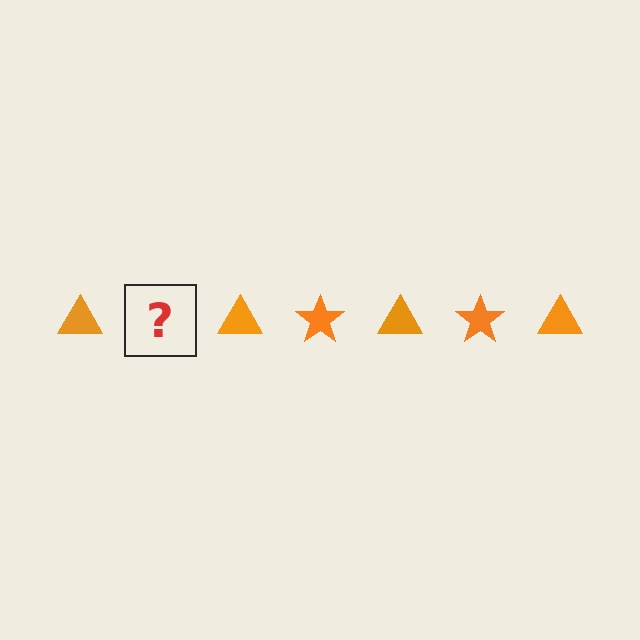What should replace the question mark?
The question mark should be replaced with an orange star.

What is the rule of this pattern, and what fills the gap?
The rule is that the pattern cycles through triangle, star shapes in orange. The gap should be filled with an orange star.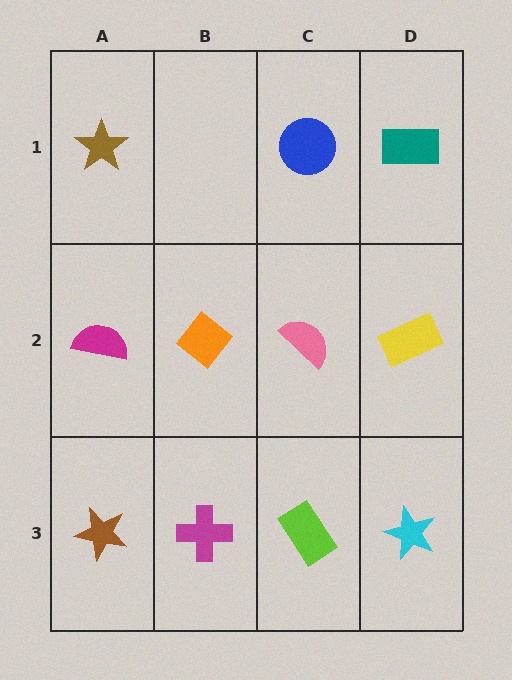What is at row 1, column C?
A blue circle.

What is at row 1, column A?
A brown star.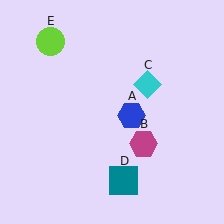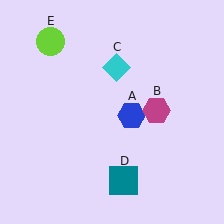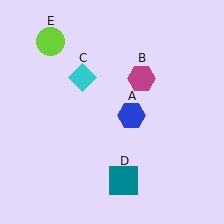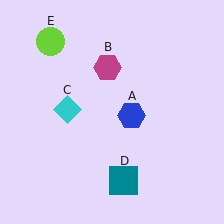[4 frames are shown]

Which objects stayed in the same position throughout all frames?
Blue hexagon (object A) and teal square (object D) and lime circle (object E) remained stationary.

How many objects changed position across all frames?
2 objects changed position: magenta hexagon (object B), cyan diamond (object C).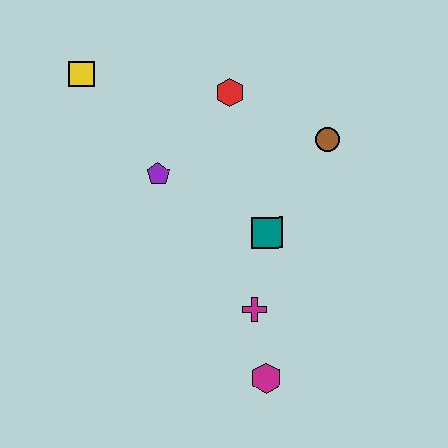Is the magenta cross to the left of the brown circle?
Yes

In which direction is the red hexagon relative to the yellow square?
The red hexagon is to the right of the yellow square.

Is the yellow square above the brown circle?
Yes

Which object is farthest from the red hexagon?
The magenta hexagon is farthest from the red hexagon.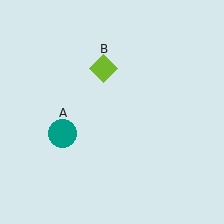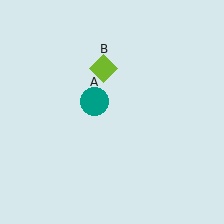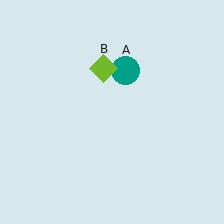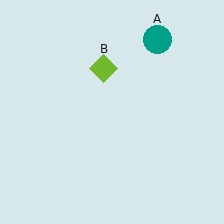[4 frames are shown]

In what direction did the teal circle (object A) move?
The teal circle (object A) moved up and to the right.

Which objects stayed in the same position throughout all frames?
Lime diamond (object B) remained stationary.